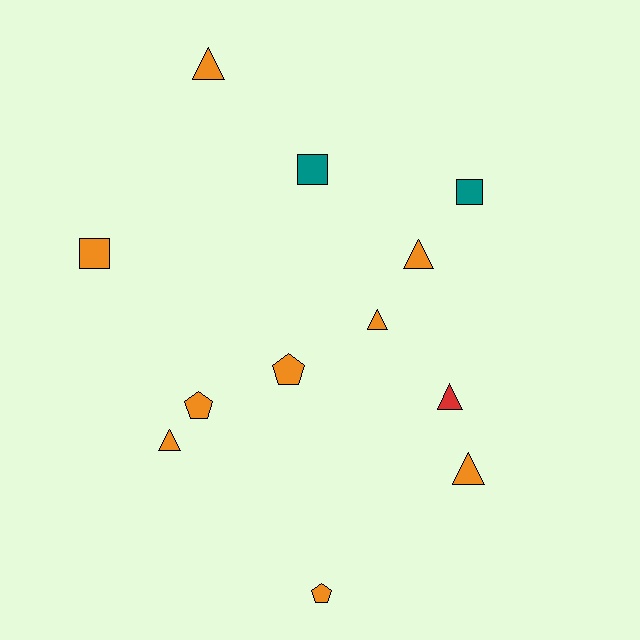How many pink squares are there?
There are no pink squares.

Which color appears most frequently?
Orange, with 9 objects.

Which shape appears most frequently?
Triangle, with 6 objects.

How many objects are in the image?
There are 12 objects.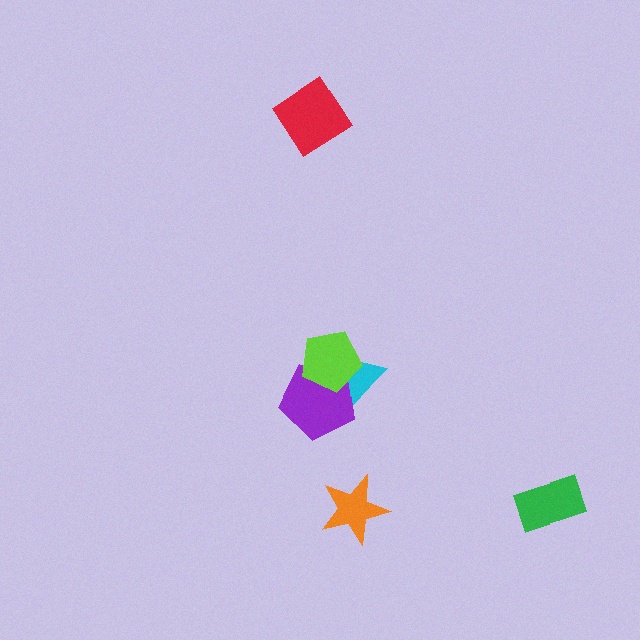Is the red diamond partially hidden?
No, no other shape covers it.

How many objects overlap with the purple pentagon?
2 objects overlap with the purple pentagon.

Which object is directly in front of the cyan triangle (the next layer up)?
The purple pentagon is directly in front of the cyan triangle.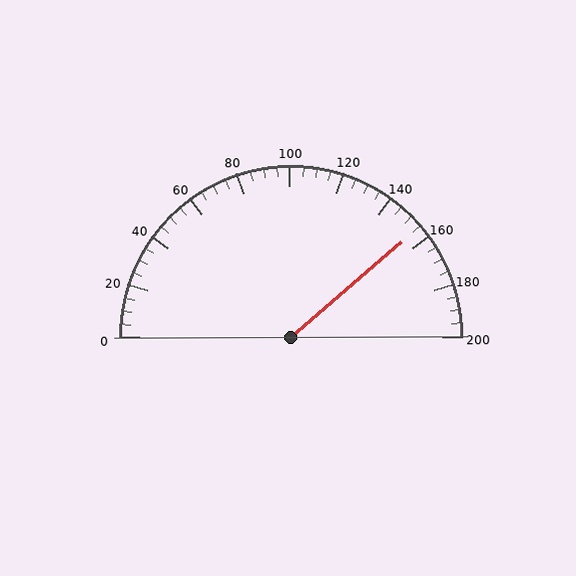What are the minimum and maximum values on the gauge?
The gauge ranges from 0 to 200.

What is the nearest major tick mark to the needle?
The nearest major tick mark is 160.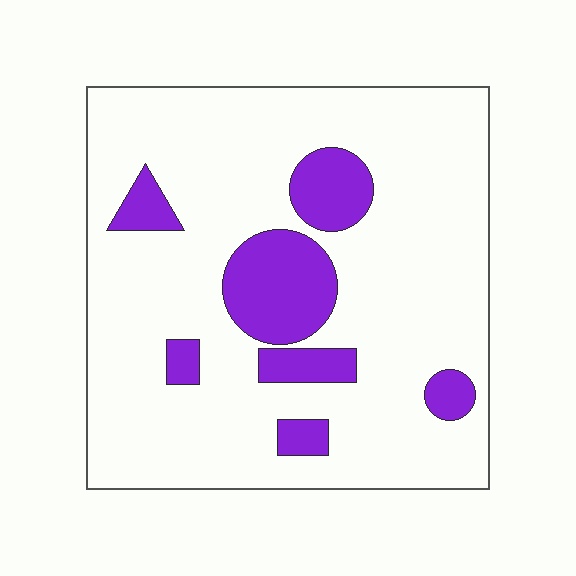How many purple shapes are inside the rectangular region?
7.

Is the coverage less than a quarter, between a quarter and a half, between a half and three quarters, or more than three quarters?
Less than a quarter.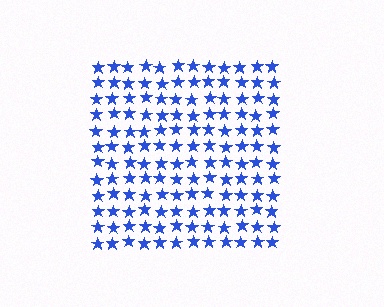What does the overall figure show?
The overall figure shows a square.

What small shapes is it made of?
It is made of small stars.